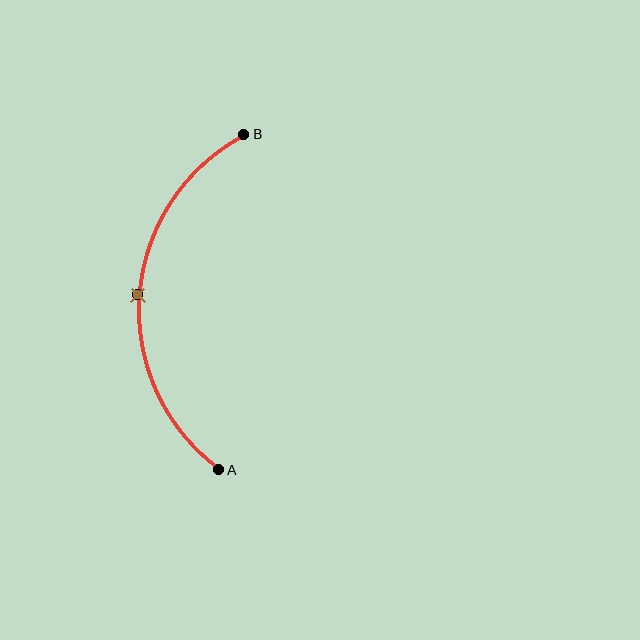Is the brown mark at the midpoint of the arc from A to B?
Yes. The brown mark lies on the arc at equal arc-length from both A and B — it is the arc midpoint.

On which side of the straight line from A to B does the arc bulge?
The arc bulges to the left of the straight line connecting A and B.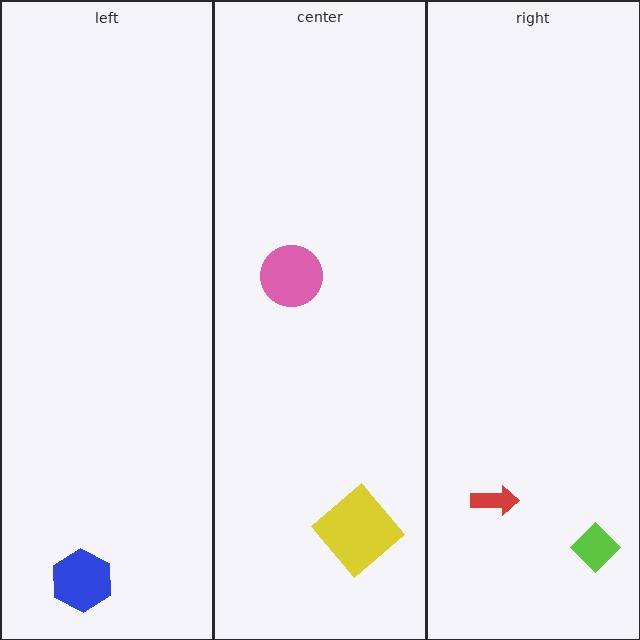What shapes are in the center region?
The pink circle, the yellow diamond.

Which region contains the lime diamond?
The right region.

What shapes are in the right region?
The red arrow, the lime diamond.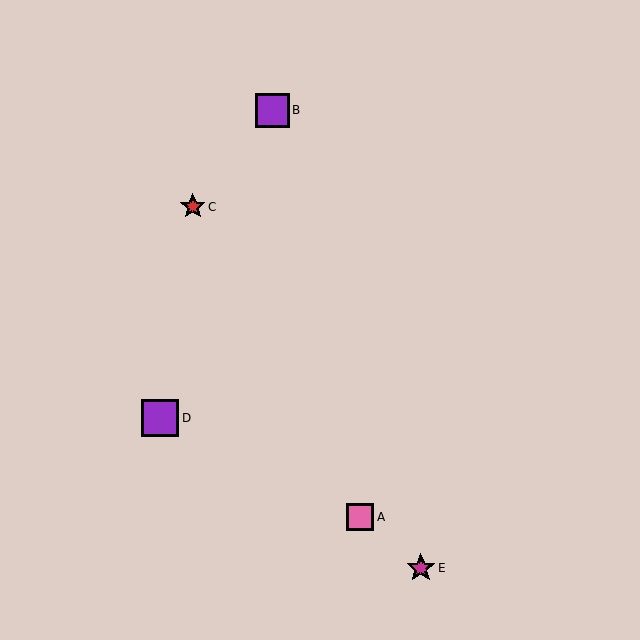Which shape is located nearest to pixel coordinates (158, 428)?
The purple square (labeled D) at (160, 418) is nearest to that location.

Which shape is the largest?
The purple square (labeled D) is the largest.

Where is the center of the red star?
The center of the red star is at (193, 207).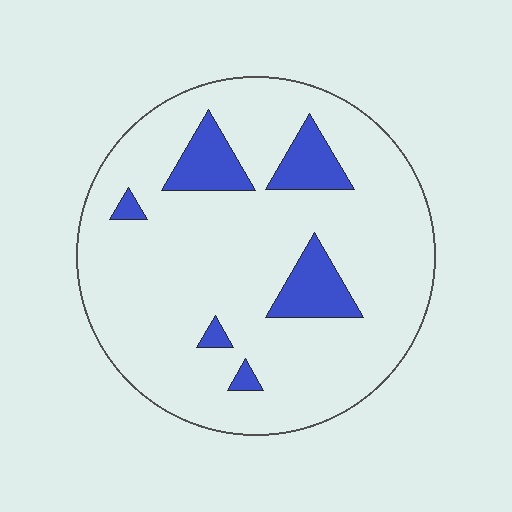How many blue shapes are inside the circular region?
6.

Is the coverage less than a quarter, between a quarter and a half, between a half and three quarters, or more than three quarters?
Less than a quarter.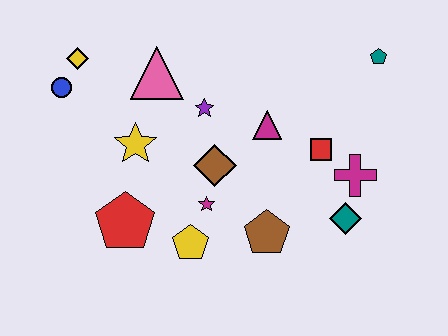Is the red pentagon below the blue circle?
Yes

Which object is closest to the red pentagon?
The yellow pentagon is closest to the red pentagon.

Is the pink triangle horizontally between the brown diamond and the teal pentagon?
No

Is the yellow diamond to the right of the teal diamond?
No